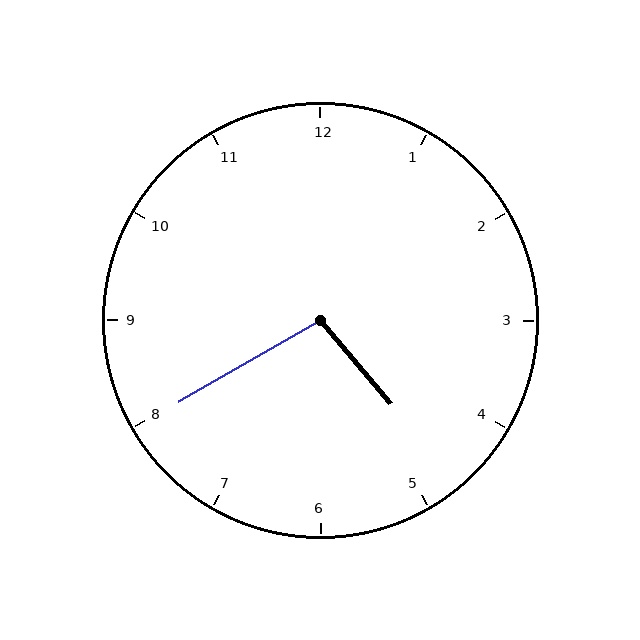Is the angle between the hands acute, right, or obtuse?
It is obtuse.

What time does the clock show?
4:40.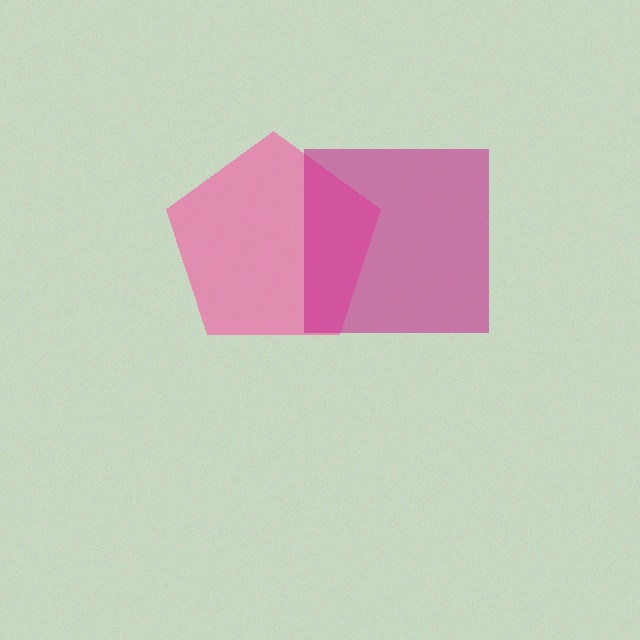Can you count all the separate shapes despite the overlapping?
Yes, there are 2 separate shapes.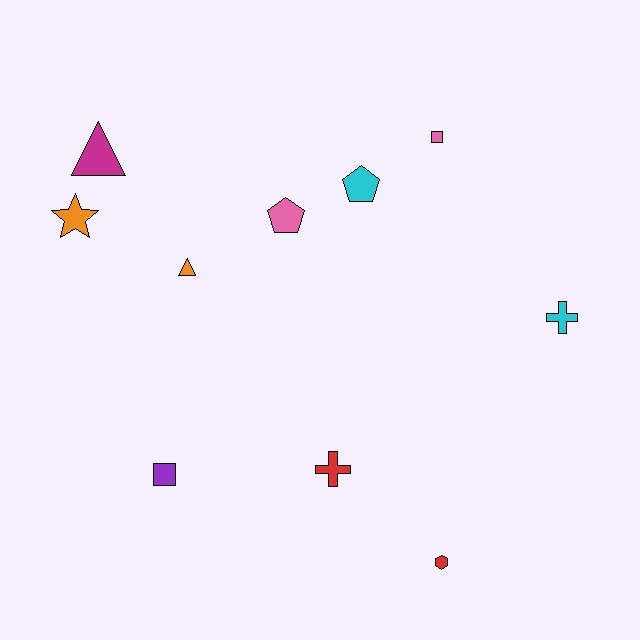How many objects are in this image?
There are 10 objects.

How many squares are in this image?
There are 2 squares.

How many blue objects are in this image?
There are no blue objects.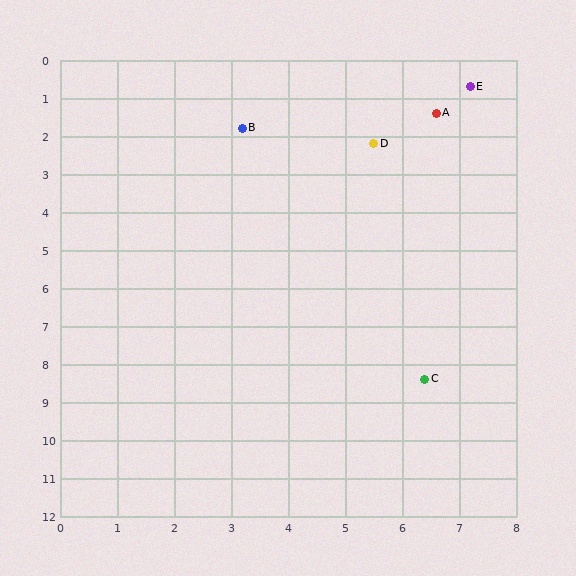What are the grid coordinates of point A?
Point A is at approximately (6.6, 1.4).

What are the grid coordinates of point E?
Point E is at approximately (7.2, 0.7).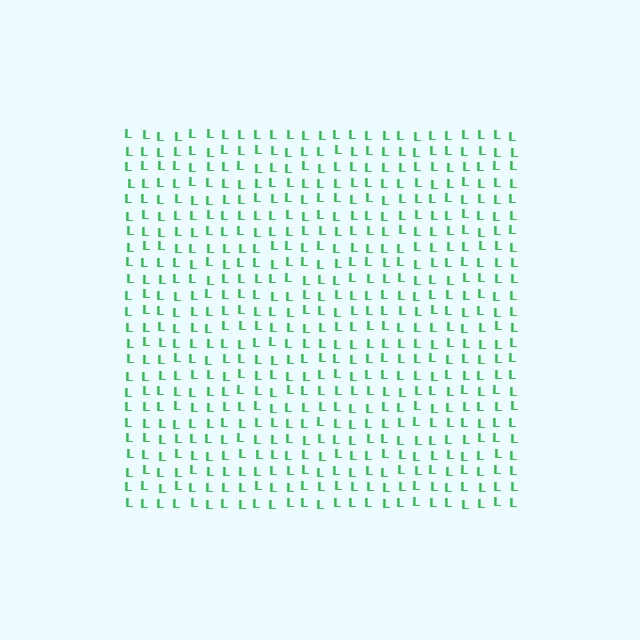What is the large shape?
The large shape is a square.